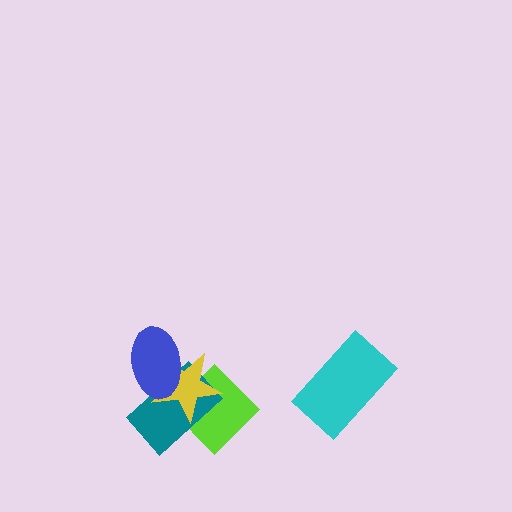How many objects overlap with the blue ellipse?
2 objects overlap with the blue ellipse.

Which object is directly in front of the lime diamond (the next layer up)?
The teal rectangle is directly in front of the lime diamond.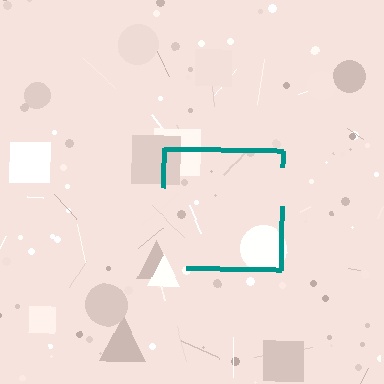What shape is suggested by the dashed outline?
The dashed outline suggests a square.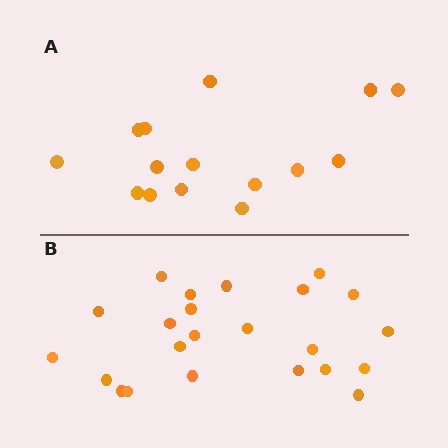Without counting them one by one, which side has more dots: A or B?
Region B (the bottom region) has more dots.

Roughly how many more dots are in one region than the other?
Region B has roughly 8 or so more dots than region A.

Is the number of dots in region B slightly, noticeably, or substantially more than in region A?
Region B has substantially more. The ratio is roughly 1.5 to 1.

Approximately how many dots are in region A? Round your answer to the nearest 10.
About 20 dots. (The exact count is 15, which rounds to 20.)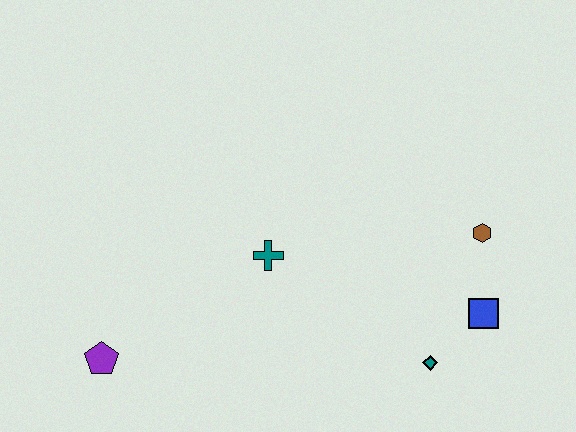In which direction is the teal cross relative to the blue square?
The teal cross is to the left of the blue square.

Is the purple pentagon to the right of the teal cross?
No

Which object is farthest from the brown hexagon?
The purple pentagon is farthest from the brown hexagon.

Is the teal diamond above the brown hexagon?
No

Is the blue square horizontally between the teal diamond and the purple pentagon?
No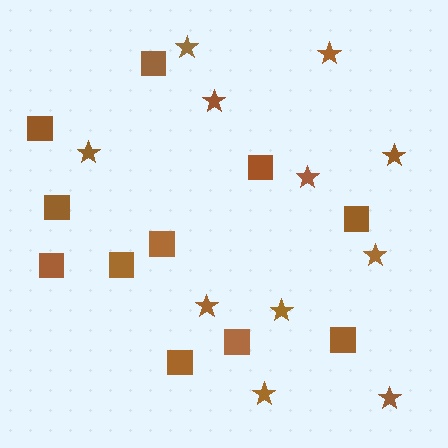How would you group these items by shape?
There are 2 groups: one group of squares (11) and one group of stars (11).